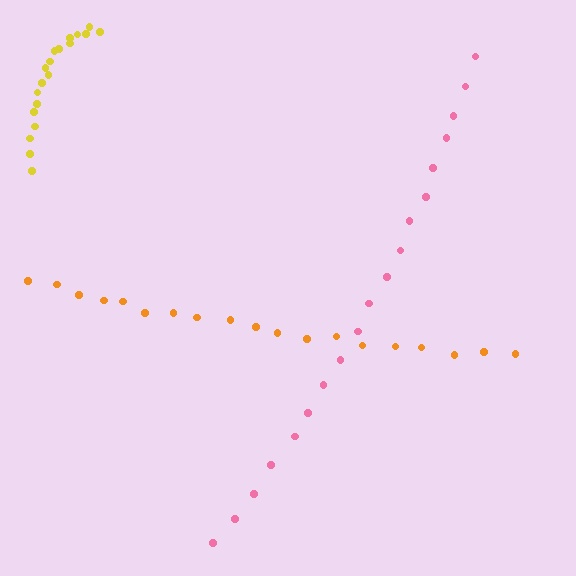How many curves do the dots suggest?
There are 3 distinct paths.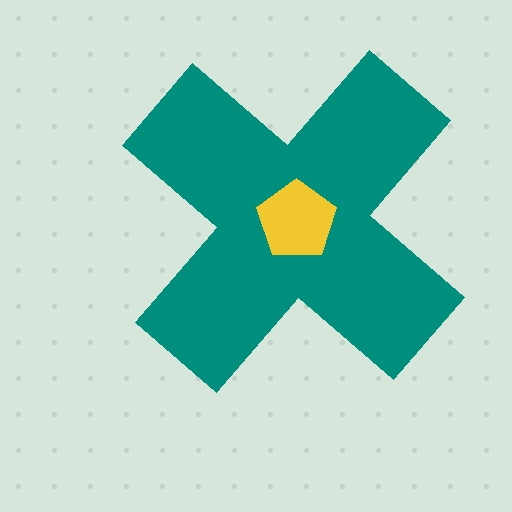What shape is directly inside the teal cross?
The yellow pentagon.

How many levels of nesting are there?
2.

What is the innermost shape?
The yellow pentagon.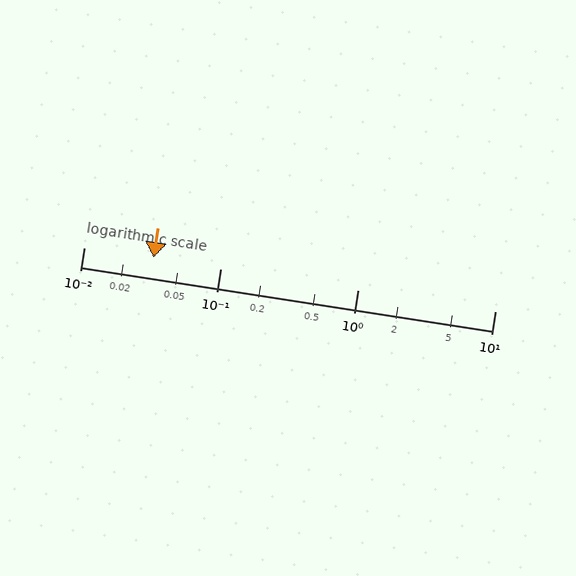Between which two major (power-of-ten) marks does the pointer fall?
The pointer is between 0.01 and 0.1.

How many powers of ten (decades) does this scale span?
The scale spans 3 decades, from 0.01 to 10.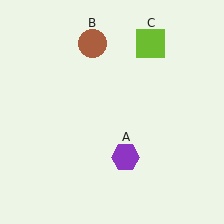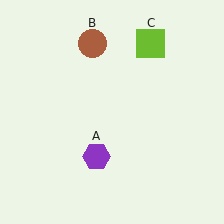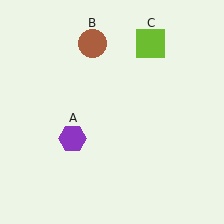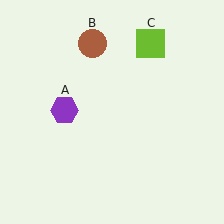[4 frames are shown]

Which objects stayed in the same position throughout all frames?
Brown circle (object B) and lime square (object C) remained stationary.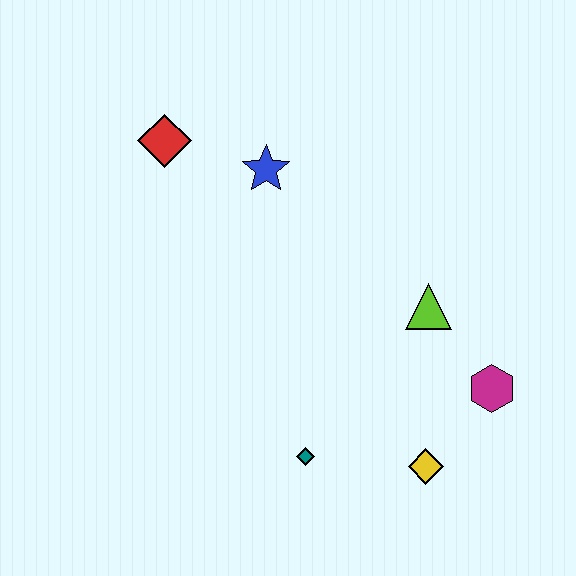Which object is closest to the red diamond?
The blue star is closest to the red diamond.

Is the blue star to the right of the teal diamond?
No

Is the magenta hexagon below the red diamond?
Yes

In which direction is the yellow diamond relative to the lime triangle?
The yellow diamond is below the lime triangle.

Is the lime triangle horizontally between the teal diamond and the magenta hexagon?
Yes